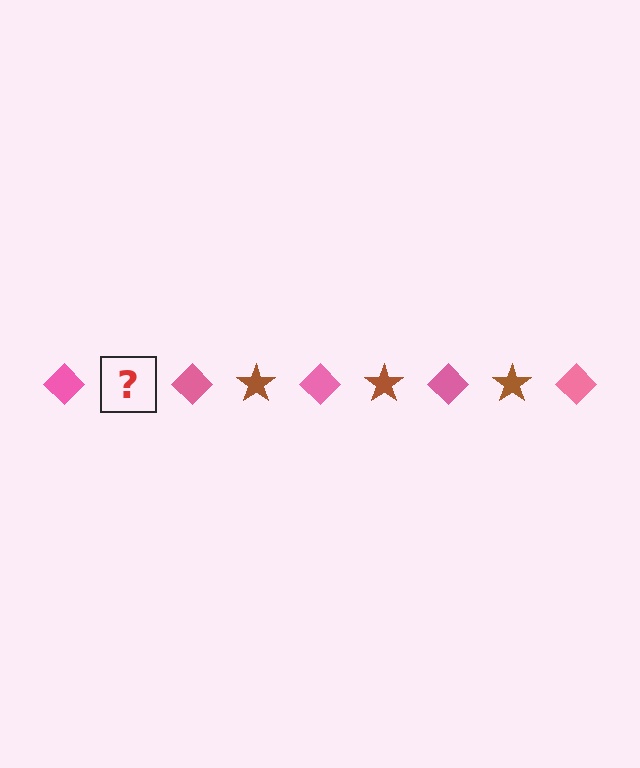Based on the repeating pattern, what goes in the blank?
The blank should be a brown star.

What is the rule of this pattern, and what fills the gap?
The rule is that the pattern alternates between pink diamond and brown star. The gap should be filled with a brown star.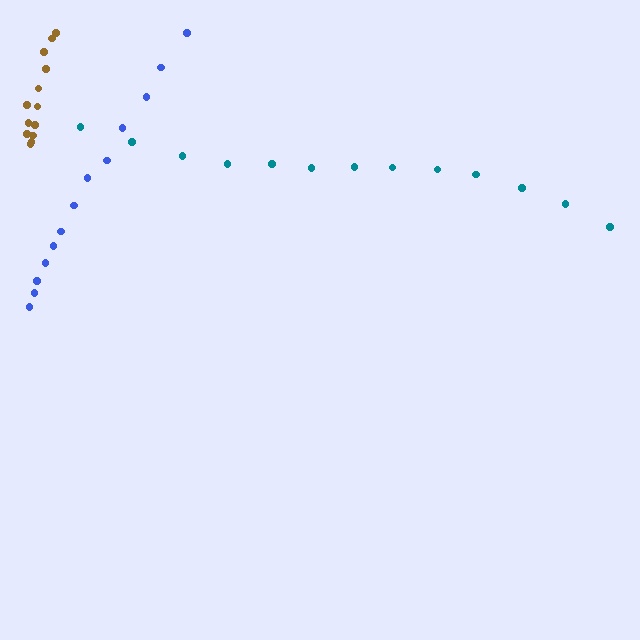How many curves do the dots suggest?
There are 3 distinct paths.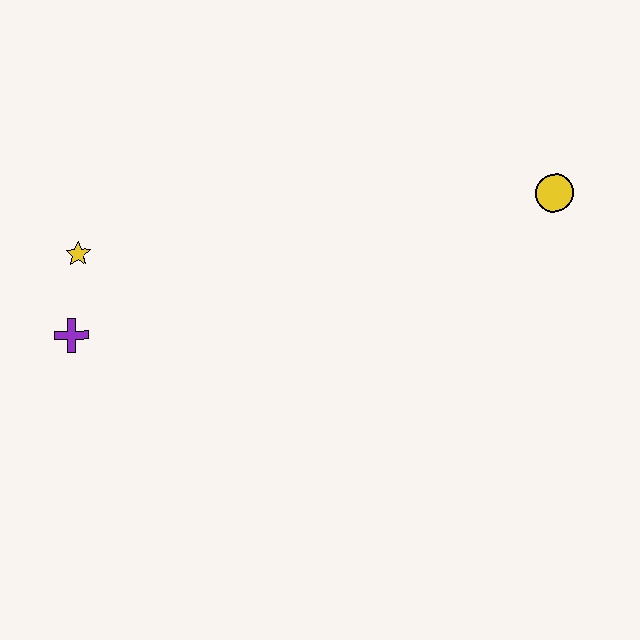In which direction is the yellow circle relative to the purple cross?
The yellow circle is to the right of the purple cross.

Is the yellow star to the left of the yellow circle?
Yes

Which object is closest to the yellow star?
The purple cross is closest to the yellow star.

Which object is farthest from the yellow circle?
The purple cross is farthest from the yellow circle.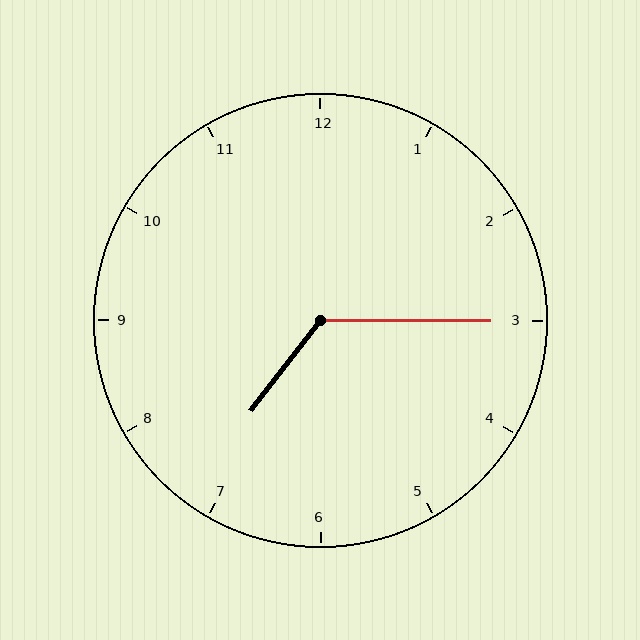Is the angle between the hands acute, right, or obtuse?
It is obtuse.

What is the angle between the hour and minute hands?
Approximately 128 degrees.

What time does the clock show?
7:15.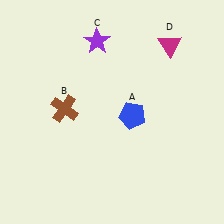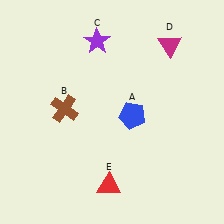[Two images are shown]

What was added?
A red triangle (E) was added in Image 2.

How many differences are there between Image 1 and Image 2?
There is 1 difference between the two images.